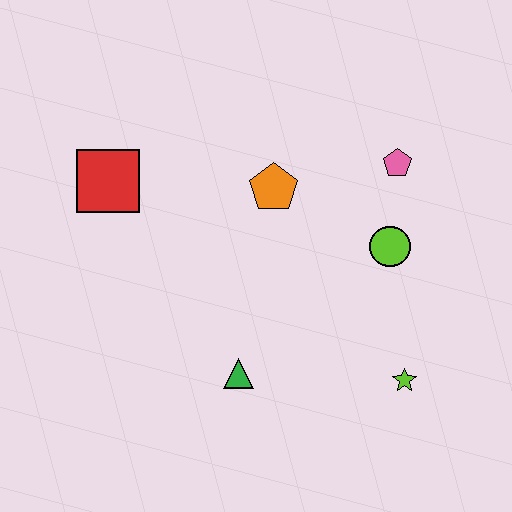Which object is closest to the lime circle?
The pink pentagon is closest to the lime circle.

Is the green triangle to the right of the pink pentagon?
No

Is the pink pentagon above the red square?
Yes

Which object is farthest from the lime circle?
The red square is farthest from the lime circle.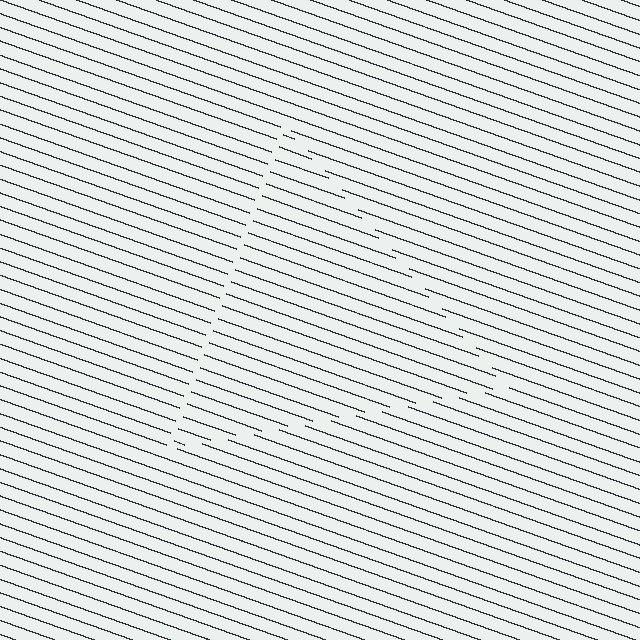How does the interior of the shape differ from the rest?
The interior of the shape contains the same grating, shifted by half a period — the contour is defined by the phase discontinuity where line-ends from the inner and outer gratings abut.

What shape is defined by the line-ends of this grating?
An illusory triangle. The interior of the shape contains the same grating, shifted by half a period — the contour is defined by the phase discontinuity where line-ends from the inner and outer gratings abut.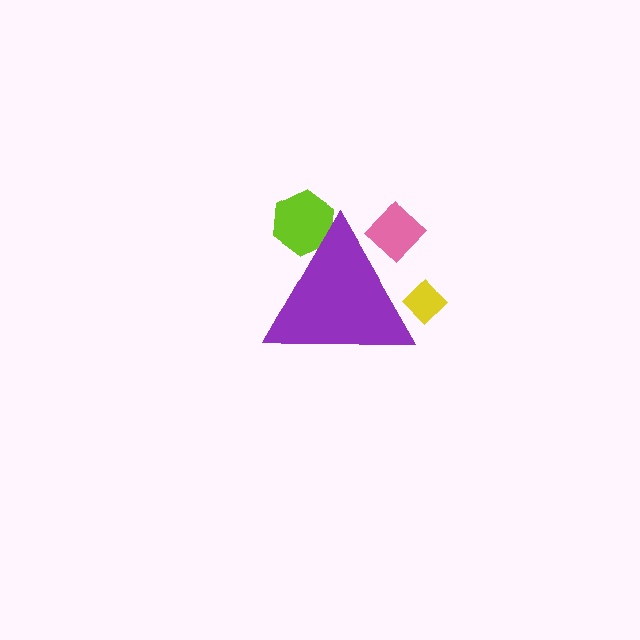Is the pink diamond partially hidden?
Yes, the pink diamond is partially hidden behind the purple triangle.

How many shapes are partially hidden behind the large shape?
3 shapes are partially hidden.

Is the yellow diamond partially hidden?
Yes, the yellow diamond is partially hidden behind the purple triangle.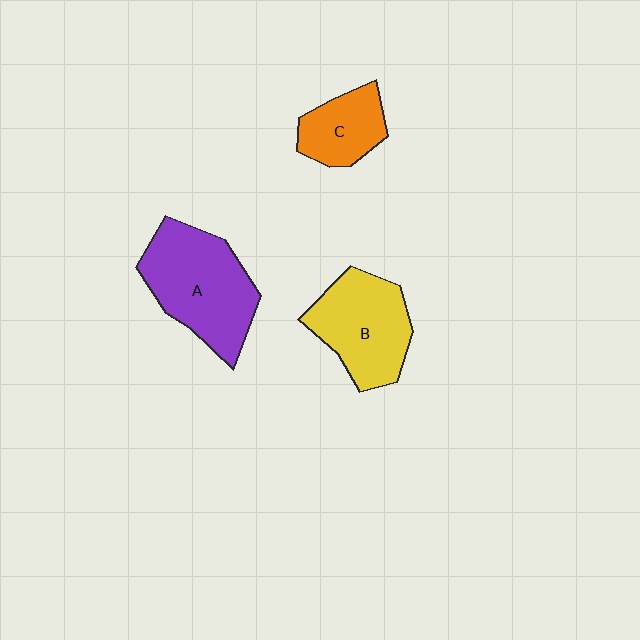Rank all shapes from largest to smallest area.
From largest to smallest: A (purple), B (yellow), C (orange).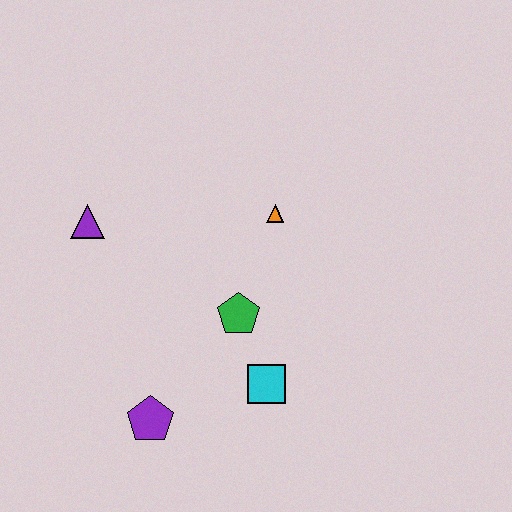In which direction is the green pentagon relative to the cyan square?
The green pentagon is above the cyan square.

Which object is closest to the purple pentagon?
The cyan square is closest to the purple pentagon.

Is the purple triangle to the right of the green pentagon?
No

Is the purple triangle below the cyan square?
No